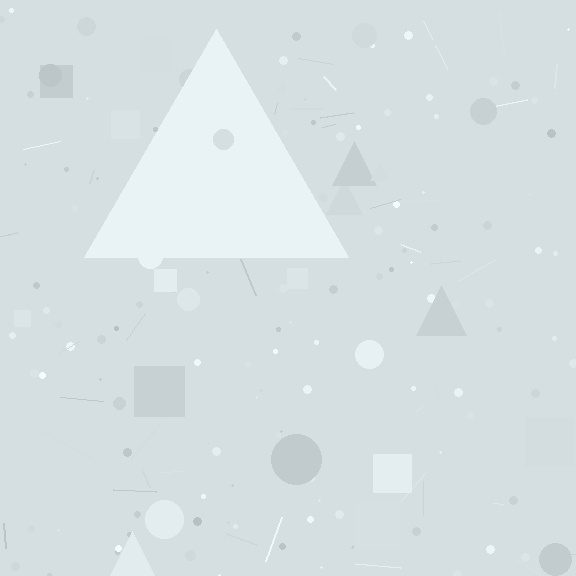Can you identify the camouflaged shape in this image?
The camouflaged shape is a triangle.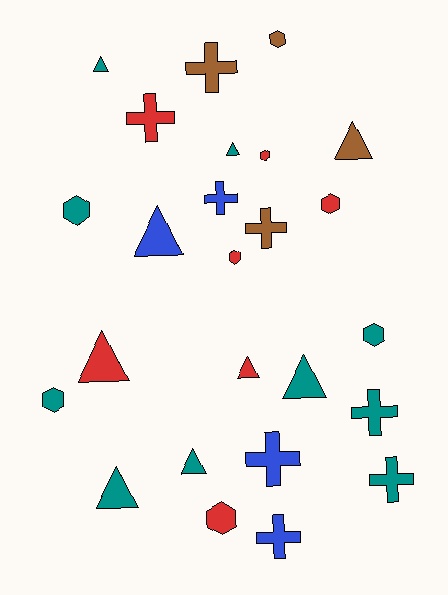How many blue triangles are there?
There is 1 blue triangle.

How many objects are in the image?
There are 25 objects.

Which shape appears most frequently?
Triangle, with 9 objects.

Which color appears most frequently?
Teal, with 10 objects.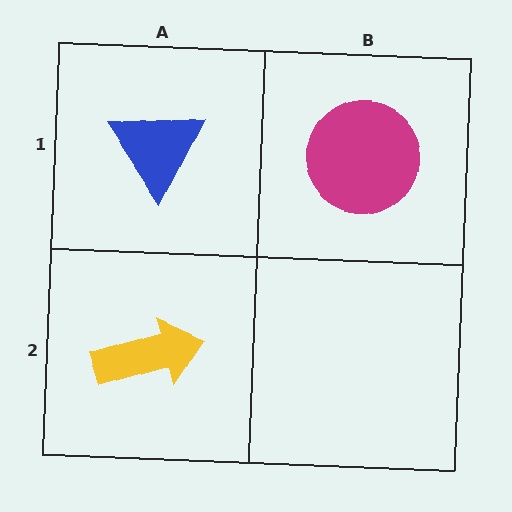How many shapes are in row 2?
1 shape.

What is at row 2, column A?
A yellow arrow.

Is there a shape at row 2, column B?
No, that cell is empty.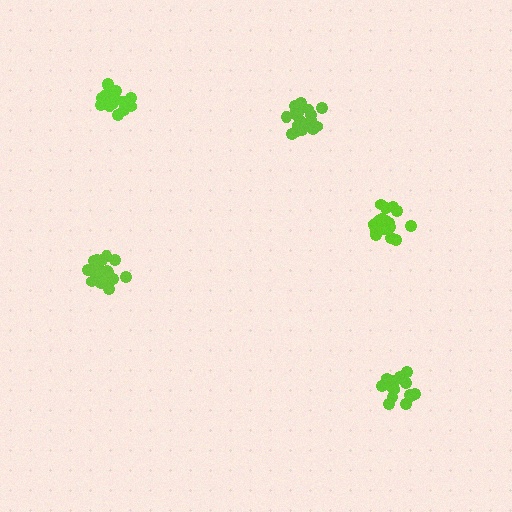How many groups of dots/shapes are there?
There are 5 groups.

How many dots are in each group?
Group 1: 20 dots, Group 2: 18 dots, Group 3: 18 dots, Group 4: 21 dots, Group 5: 19 dots (96 total).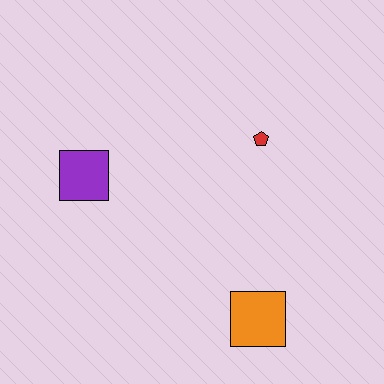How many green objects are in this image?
There are no green objects.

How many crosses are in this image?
There are no crosses.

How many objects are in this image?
There are 3 objects.